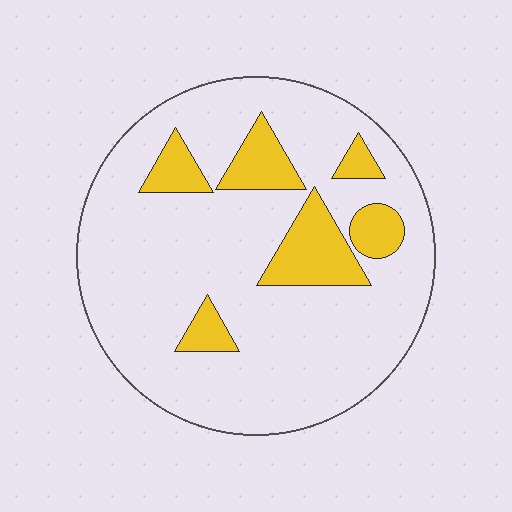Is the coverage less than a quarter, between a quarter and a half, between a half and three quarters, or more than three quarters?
Less than a quarter.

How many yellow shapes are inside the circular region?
6.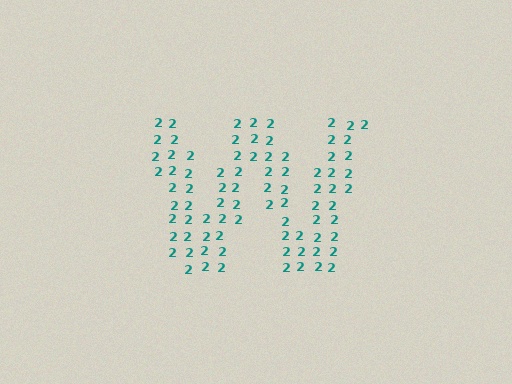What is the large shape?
The large shape is the letter W.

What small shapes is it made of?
It is made of small digit 2's.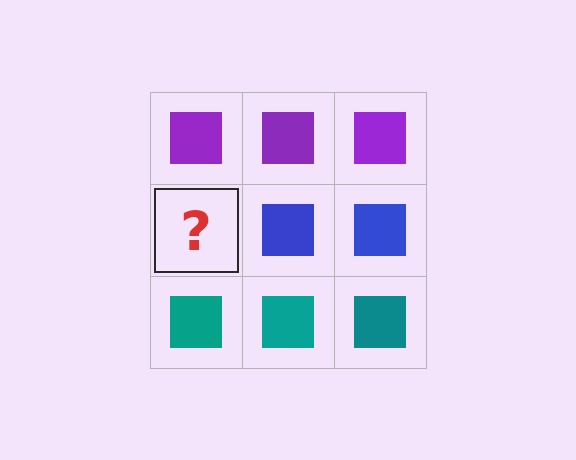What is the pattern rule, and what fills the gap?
The rule is that each row has a consistent color. The gap should be filled with a blue square.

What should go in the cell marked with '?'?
The missing cell should contain a blue square.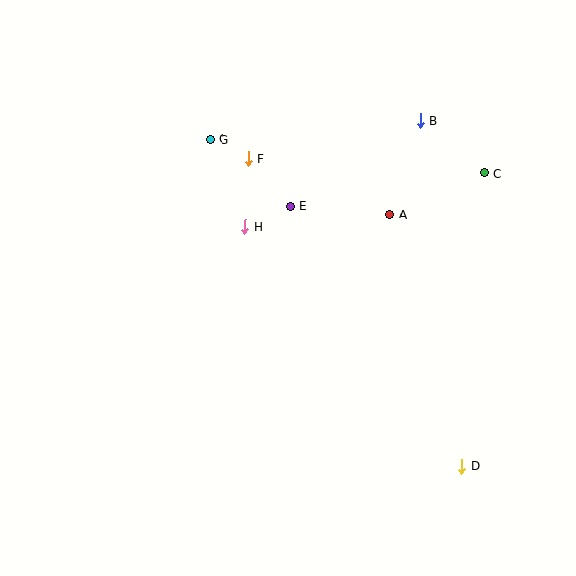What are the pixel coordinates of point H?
Point H is at (245, 227).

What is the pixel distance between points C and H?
The distance between C and H is 244 pixels.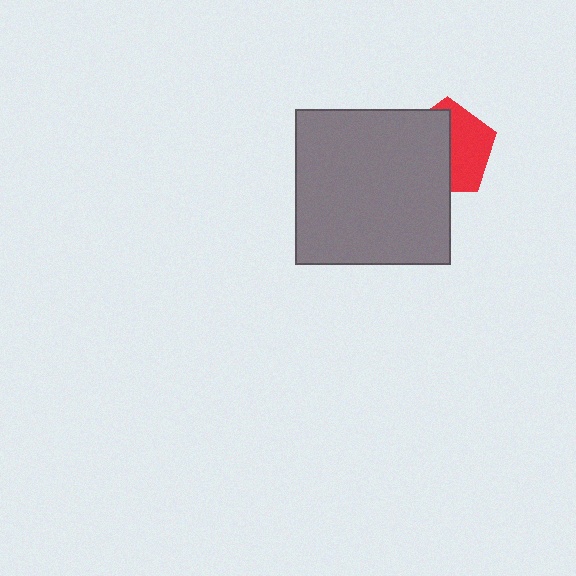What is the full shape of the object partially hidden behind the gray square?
The partially hidden object is a red pentagon.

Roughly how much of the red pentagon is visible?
About half of it is visible (roughly 46%).